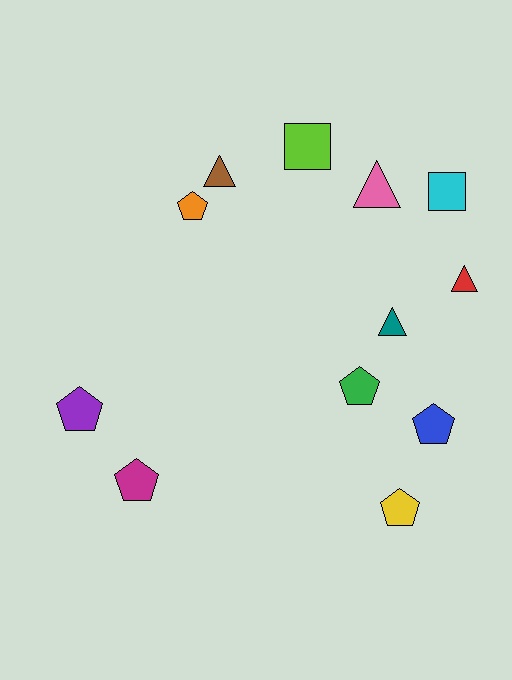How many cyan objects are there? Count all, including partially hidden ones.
There is 1 cyan object.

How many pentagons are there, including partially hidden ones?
There are 6 pentagons.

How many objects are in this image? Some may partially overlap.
There are 12 objects.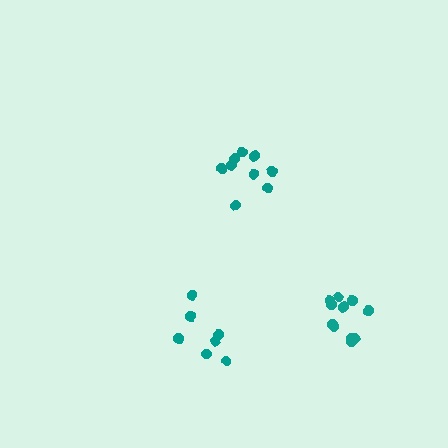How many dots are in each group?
Group 1: 9 dots, Group 2: 11 dots, Group 3: 7 dots (27 total).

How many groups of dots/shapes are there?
There are 3 groups.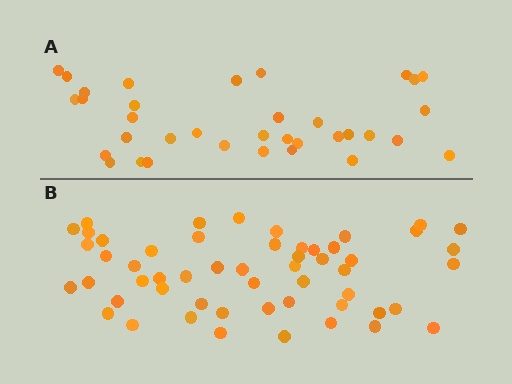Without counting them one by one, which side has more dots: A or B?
Region B (the bottom region) has more dots.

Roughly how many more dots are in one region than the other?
Region B has approximately 20 more dots than region A.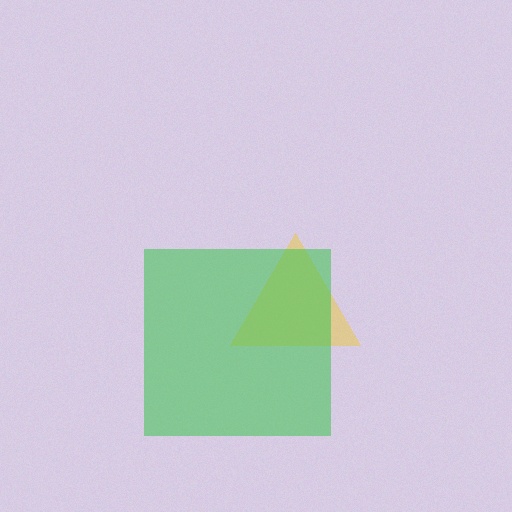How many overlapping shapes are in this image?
There are 2 overlapping shapes in the image.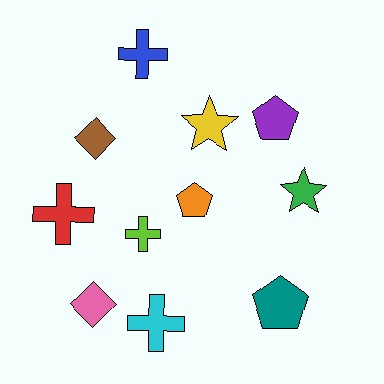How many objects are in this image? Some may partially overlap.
There are 11 objects.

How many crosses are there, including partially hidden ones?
There are 4 crosses.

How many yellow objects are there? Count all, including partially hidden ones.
There is 1 yellow object.